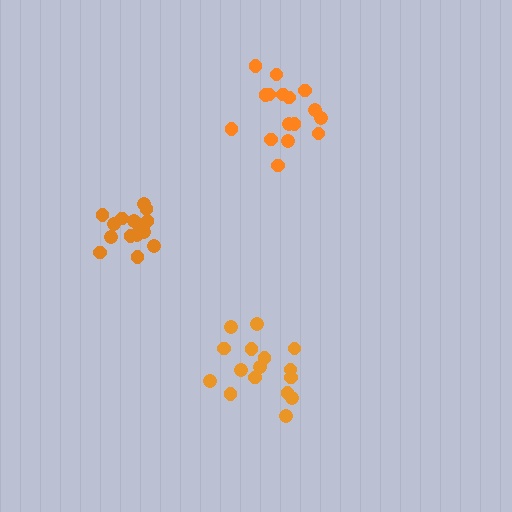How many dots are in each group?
Group 1: 16 dots, Group 2: 16 dots, Group 3: 15 dots (47 total).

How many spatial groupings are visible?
There are 3 spatial groupings.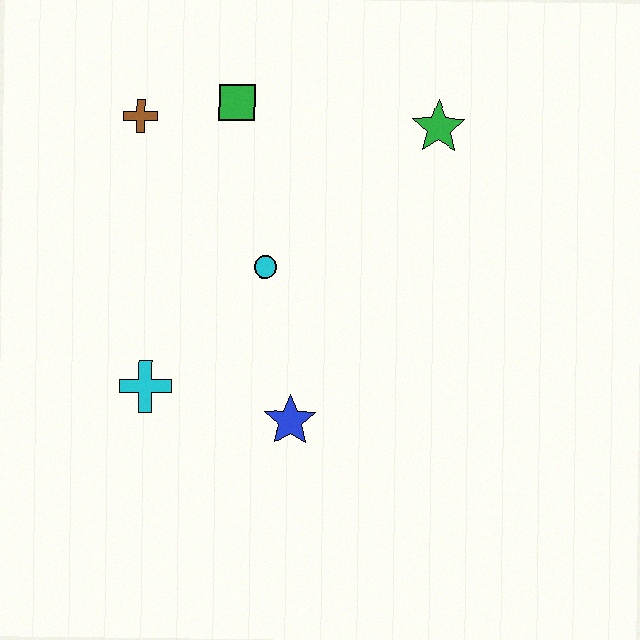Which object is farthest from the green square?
The blue star is farthest from the green square.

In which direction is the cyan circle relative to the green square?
The cyan circle is below the green square.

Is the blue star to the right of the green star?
No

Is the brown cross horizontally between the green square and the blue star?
No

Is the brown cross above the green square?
No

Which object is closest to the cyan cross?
The blue star is closest to the cyan cross.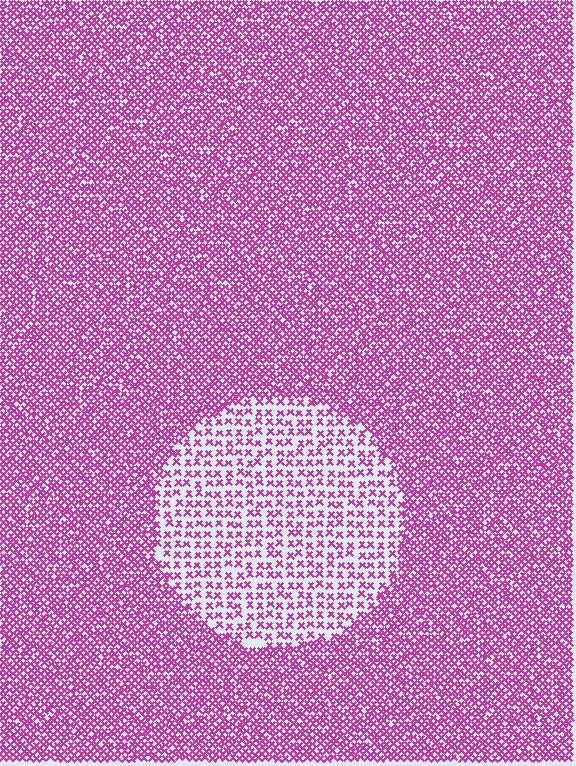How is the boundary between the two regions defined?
The boundary is defined by a change in element density (approximately 2.3x ratio). All elements are the same color, size, and shape.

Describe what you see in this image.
The image contains small magenta elements arranged at two different densities. A circle-shaped region is visible where the elements are less densely packed than the surrounding area.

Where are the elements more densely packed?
The elements are more densely packed outside the circle boundary.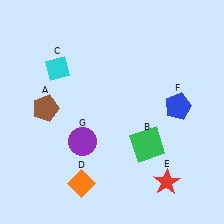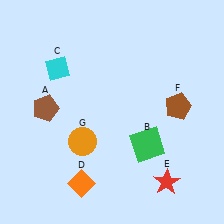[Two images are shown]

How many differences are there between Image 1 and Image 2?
There are 2 differences between the two images.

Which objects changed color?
F changed from blue to brown. G changed from purple to orange.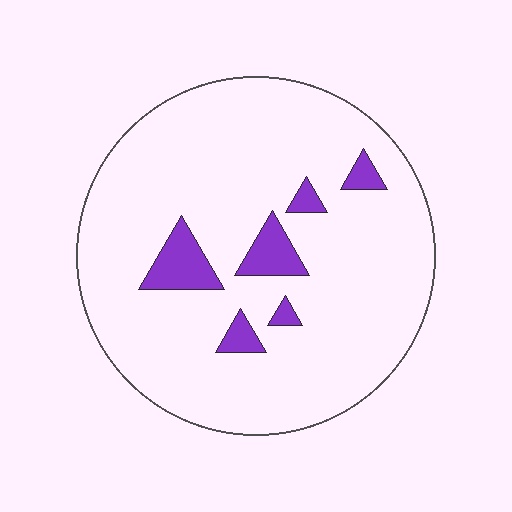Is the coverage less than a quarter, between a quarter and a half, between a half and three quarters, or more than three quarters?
Less than a quarter.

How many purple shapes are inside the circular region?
6.